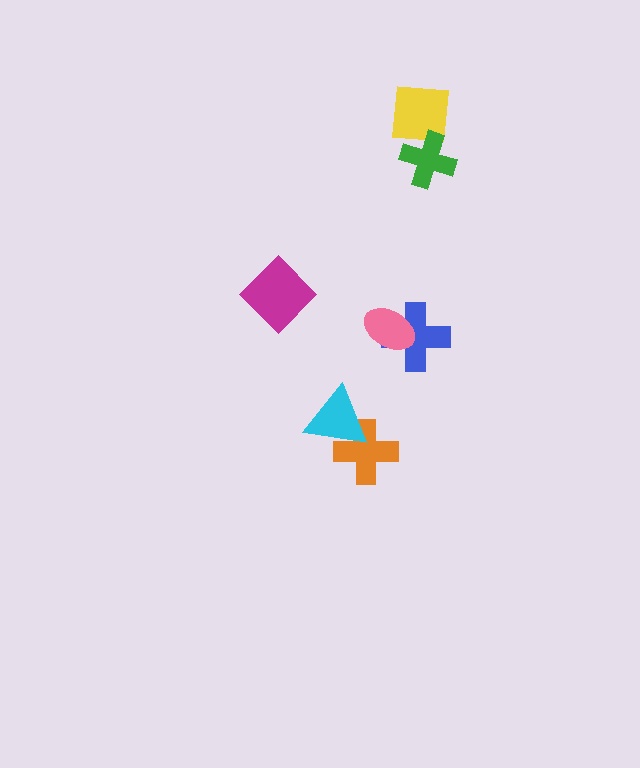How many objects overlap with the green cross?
1 object overlaps with the green cross.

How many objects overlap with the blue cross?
1 object overlaps with the blue cross.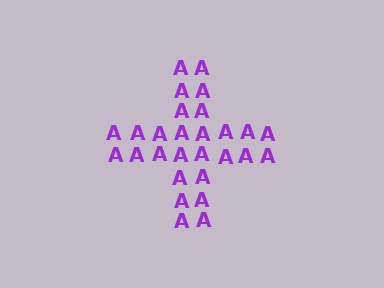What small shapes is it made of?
It is made of small letter A's.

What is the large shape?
The large shape is a cross.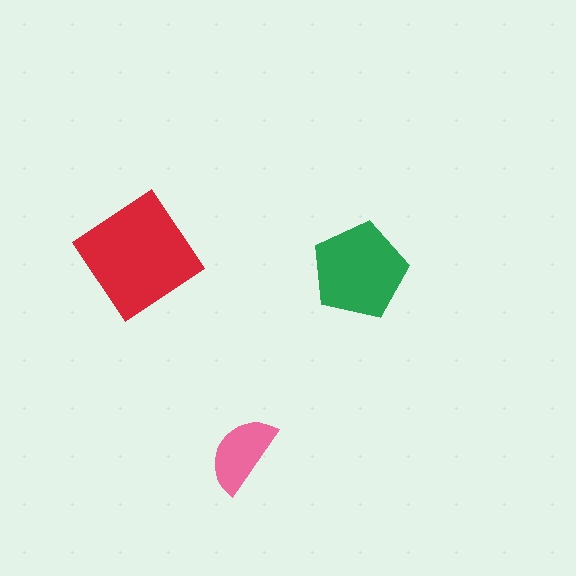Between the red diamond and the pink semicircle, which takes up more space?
The red diamond.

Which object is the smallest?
The pink semicircle.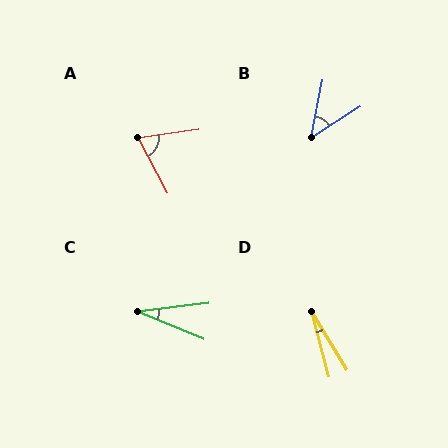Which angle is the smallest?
D, at approximately 16 degrees.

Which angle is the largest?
A, at approximately 70 degrees.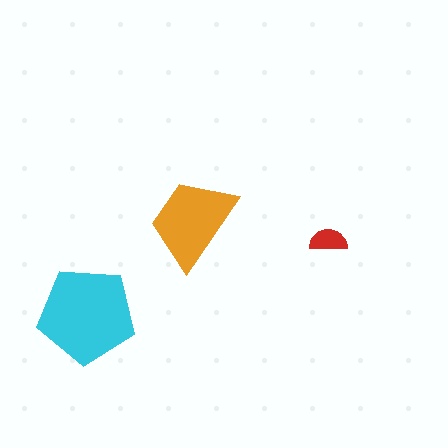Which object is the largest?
The cyan pentagon.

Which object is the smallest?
The red semicircle.